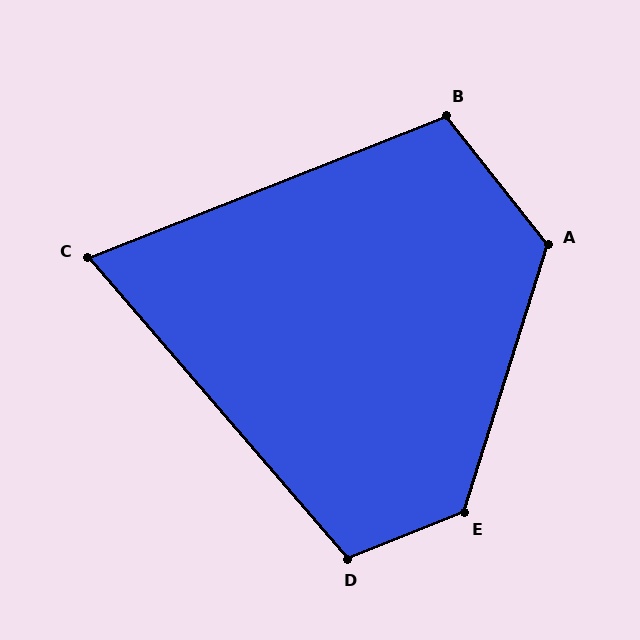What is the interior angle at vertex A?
Approximately 124 degrees (obtuse).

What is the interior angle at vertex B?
Approximately 107 degrees (obtuse).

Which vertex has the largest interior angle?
E, at approximately 129 degrees.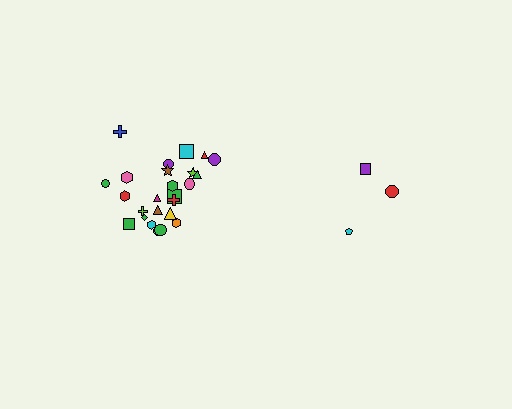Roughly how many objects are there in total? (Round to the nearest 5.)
Roughly 30 objects in total.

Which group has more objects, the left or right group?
The left group.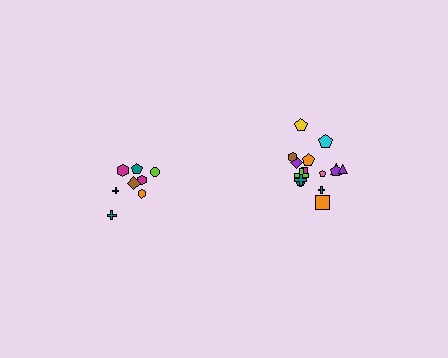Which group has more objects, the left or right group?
The right group.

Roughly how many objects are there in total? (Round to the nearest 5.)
Roughly 25 objects in total.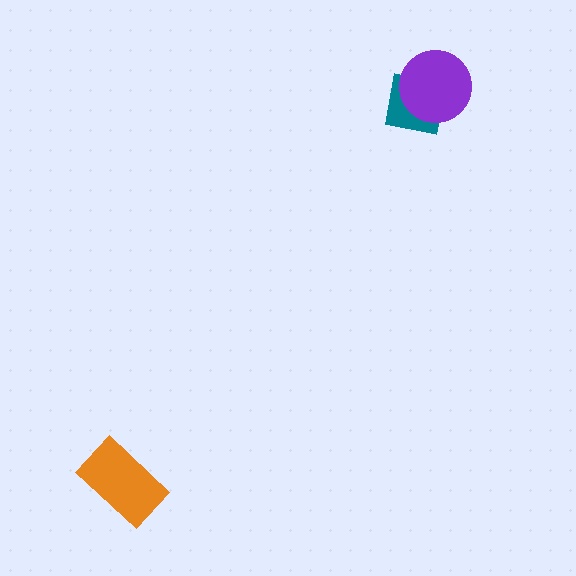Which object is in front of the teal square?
The purple circle is in front of the teal square.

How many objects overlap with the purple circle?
1 object overlaps with the purple circle.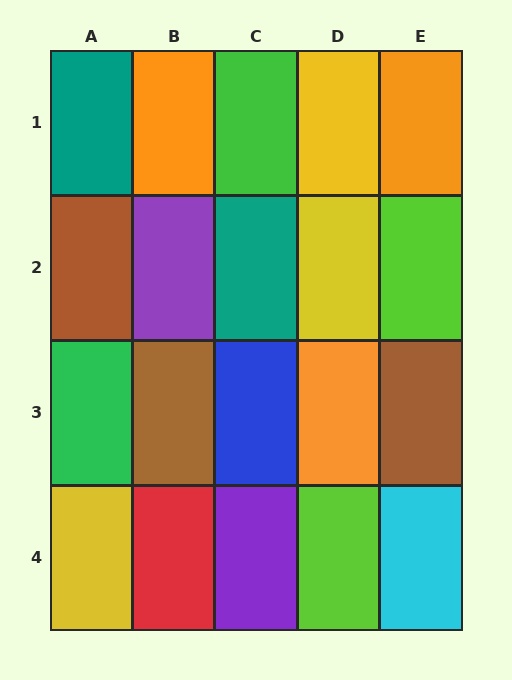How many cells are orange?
3 cells are orange.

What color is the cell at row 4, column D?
Lime.